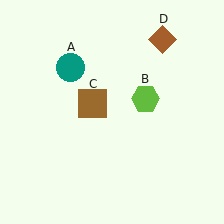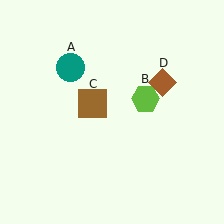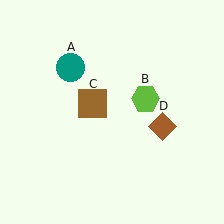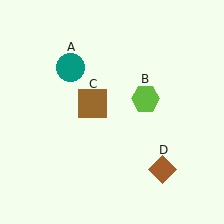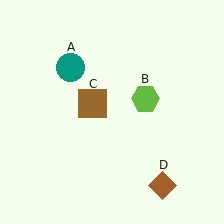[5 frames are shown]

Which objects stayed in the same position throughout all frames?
Teal circle (object A) and lime hexagon (object B) and brown square (object C) remained stationary.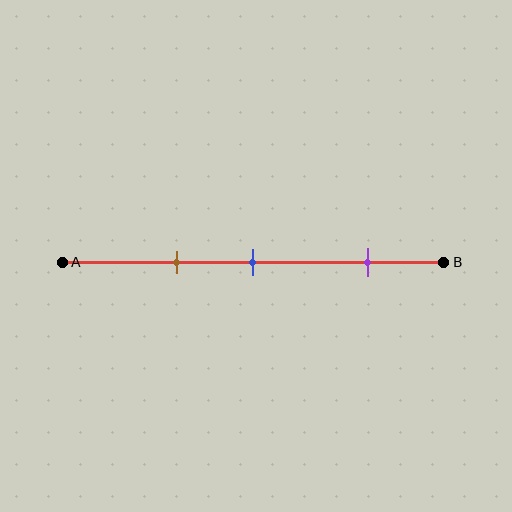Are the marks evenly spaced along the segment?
No, the marks are not evenly spaced.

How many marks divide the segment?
There are 3 marks dividing the segment.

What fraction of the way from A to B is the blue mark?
The blue mark is approximately 50% (0.5) of the way from A to B.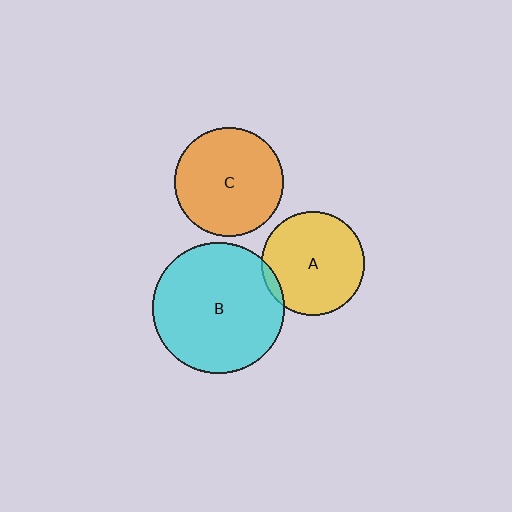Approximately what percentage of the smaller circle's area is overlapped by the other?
Approximately 5%.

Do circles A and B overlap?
Yes.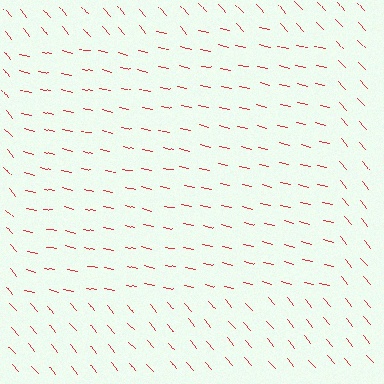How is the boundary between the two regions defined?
The boundary is defined purely by a change in line orientation (approximately 37 degrees difference). All lines are the same color and thickness.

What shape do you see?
I see a rectangle.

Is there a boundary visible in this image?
Yes, there is a texture boundary formed by a change in line orientation.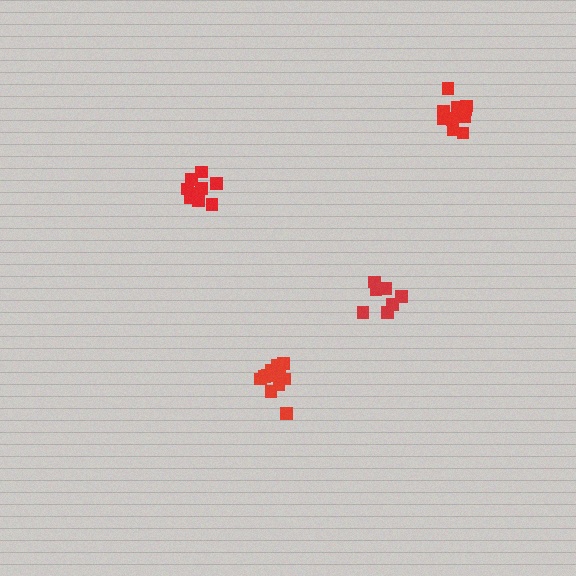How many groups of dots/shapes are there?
There are 4 groups.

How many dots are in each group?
Group 1: 11 dots, Group 2: 9 dots, Group 3: 11 dots, Group 4: 7 dots (38 total).